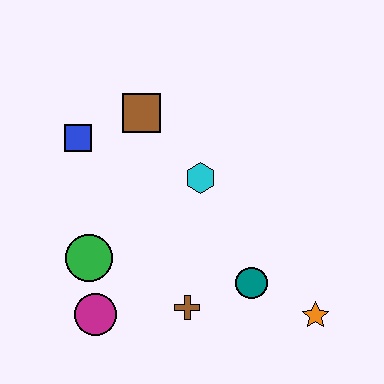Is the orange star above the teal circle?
No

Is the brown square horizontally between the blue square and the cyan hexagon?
Yes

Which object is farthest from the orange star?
The blue square is farthest from the orange star.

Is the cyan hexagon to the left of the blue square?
No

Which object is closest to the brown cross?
The teal circle is closest to the brown cross.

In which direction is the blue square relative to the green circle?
The blue square is above the green circle.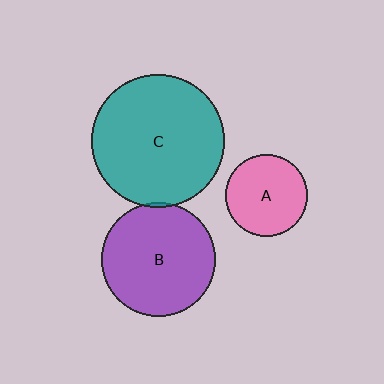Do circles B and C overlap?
Yes.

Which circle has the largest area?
Circle C (teal).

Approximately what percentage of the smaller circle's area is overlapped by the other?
Approximately 5%.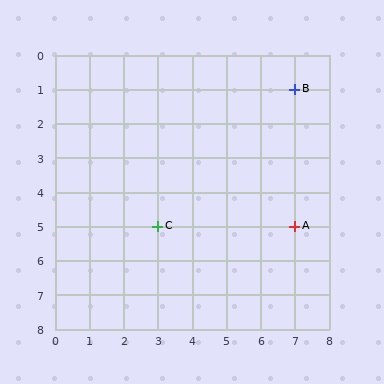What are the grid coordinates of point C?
Point C is at grid coordinates (3, 5).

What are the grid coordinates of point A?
Point A is at grid coordinates (7, 5).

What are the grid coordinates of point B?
Point B is at grid coordinates (7, 1).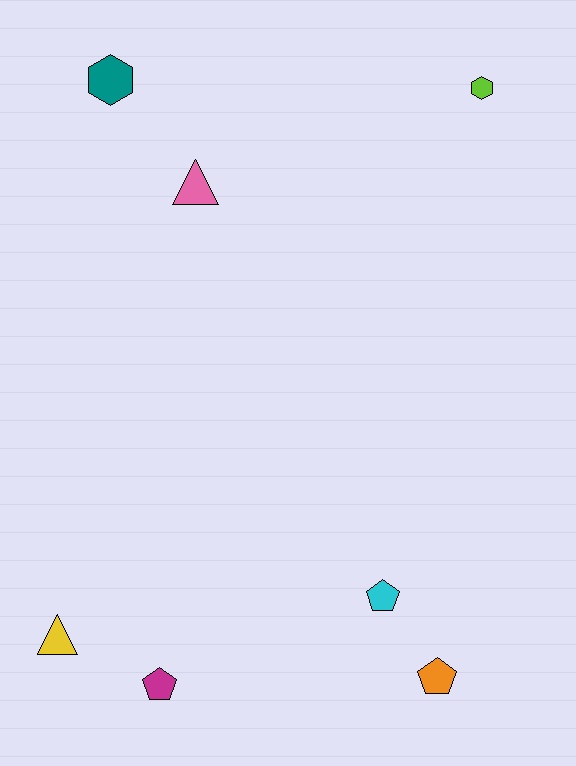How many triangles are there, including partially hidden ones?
There are 2 triangles.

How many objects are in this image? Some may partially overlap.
There are 7 objects.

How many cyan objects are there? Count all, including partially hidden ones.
There is 1 cyan object.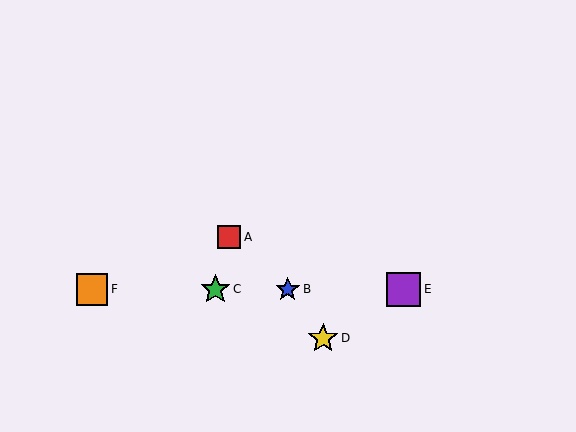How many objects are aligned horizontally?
4 objects (B, C, E, F) are aligned horizontally.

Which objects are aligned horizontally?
Objects B, C, E, F are aligned horizontally.